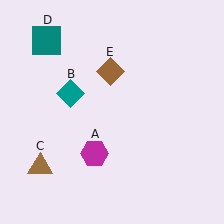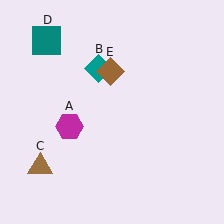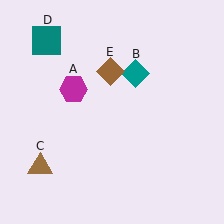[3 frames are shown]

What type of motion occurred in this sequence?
The magenta hexagon (object A), teal diamond (object B) rotated clockwise around the center of the scene.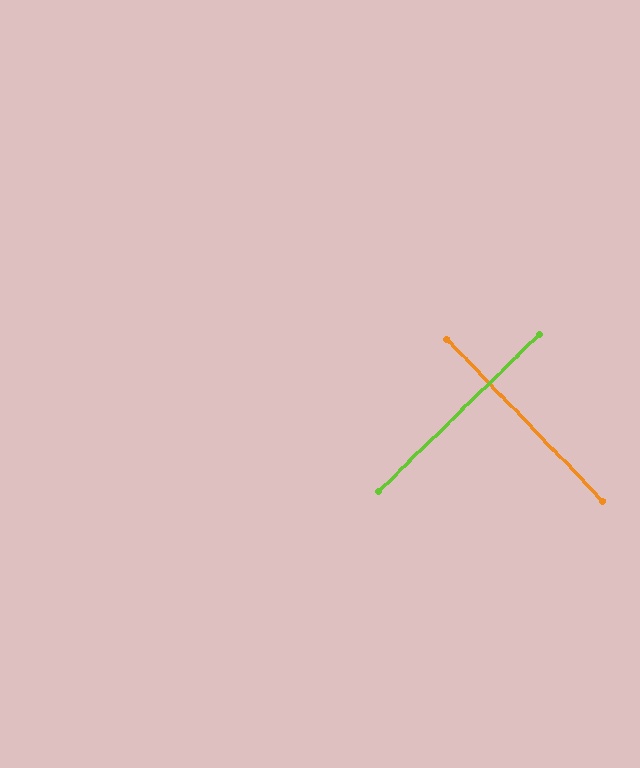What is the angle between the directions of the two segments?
Approximately 90 degrees.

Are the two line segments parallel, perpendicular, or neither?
Perpendicular — they meet at approximately 90°.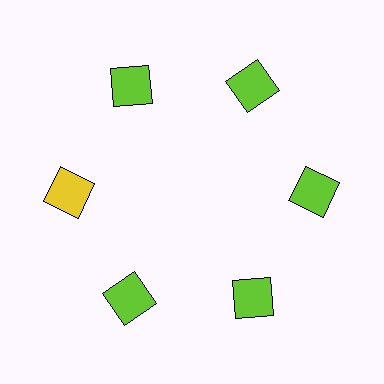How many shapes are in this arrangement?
There are 6 shapes arranged in a ring pattern.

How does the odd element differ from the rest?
It has a different color: yellow instead of lime.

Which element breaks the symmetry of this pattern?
The yellow square at roughly the 9 o'clock position breaks the symmetry. All other shapes are lime squares.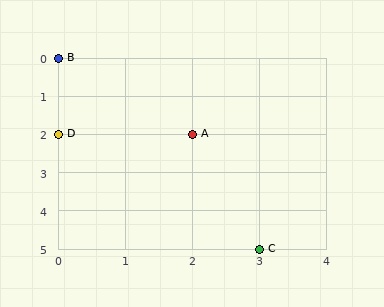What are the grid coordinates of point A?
Point A is at grid coordinates (2, 2).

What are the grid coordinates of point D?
Point D is at grid coordinates (0, 2).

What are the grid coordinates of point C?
Point C is at grid coordinates (3, 5).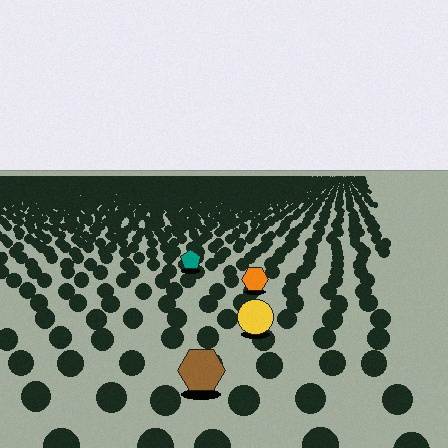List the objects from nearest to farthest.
From nearest to farthest: the brown hexagon, the yellow circle, the orange hexagon, the teal pentagon.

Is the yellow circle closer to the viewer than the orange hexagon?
Yes. The yellow circle is closer — you can tell from the texture gradient: the ground texture is coarser near it.